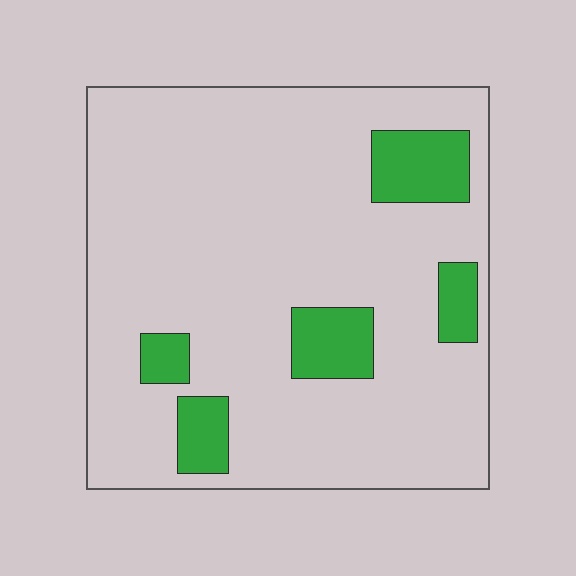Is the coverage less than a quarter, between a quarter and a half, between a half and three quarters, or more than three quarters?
Less than a quarter.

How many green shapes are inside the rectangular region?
5.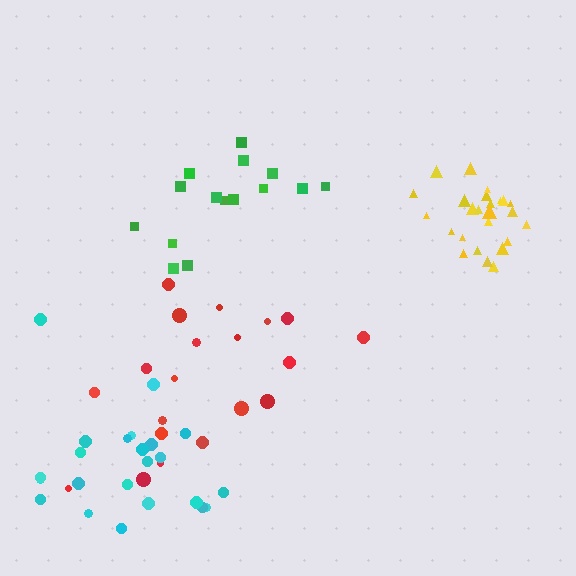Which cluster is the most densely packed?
Yellow.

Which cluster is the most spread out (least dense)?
Red.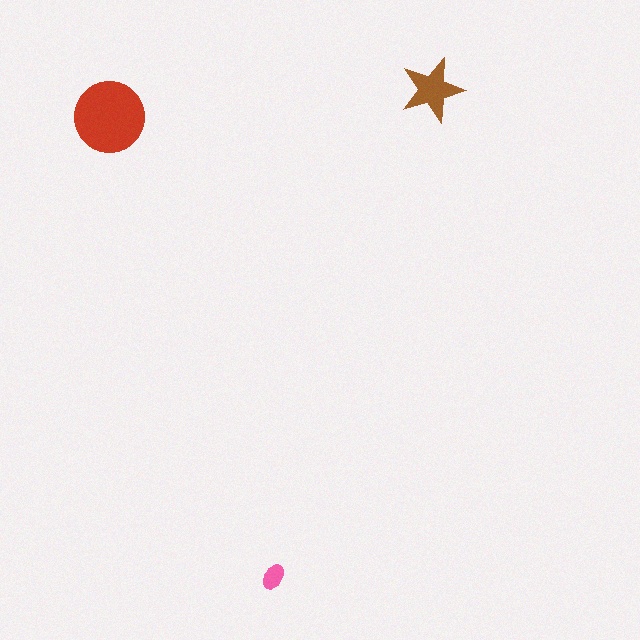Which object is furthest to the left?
The red circle is leftmost.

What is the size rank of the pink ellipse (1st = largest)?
3rd.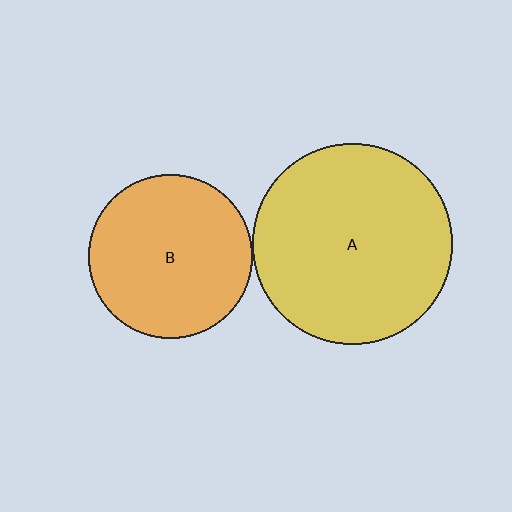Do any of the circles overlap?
No, none of the circles overlap.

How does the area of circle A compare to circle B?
Approximately 1.5 times.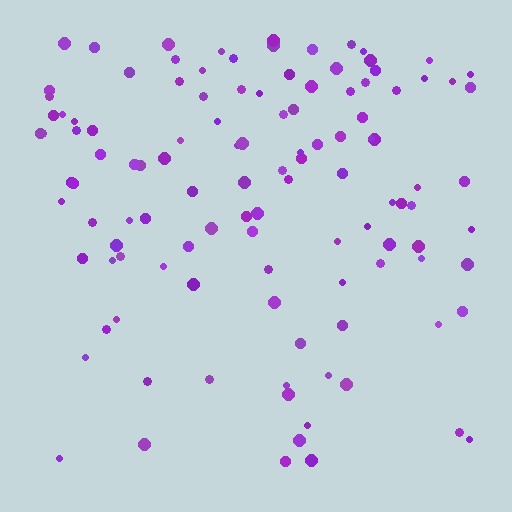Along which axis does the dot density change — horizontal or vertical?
Vertical.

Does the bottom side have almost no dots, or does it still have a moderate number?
Still a moderate number, just noticeably fewer than the top.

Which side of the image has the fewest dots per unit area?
The bottom.